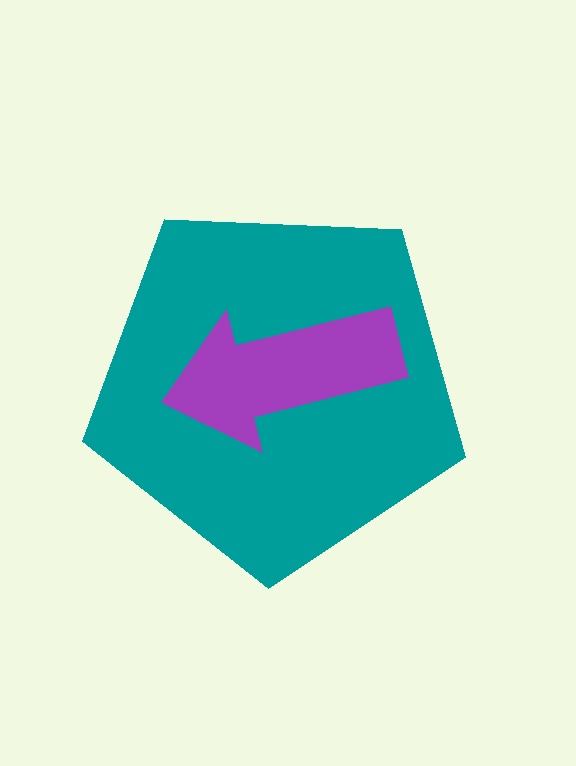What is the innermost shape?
The purple arrow.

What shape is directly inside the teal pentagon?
The purple arrow.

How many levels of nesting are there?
2.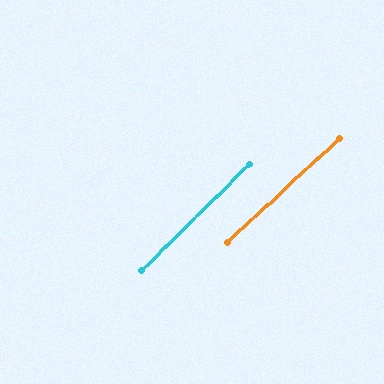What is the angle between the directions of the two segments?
Approximately 2 degrees.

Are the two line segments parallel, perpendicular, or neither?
Parallel — their directions differ by only 2.0°.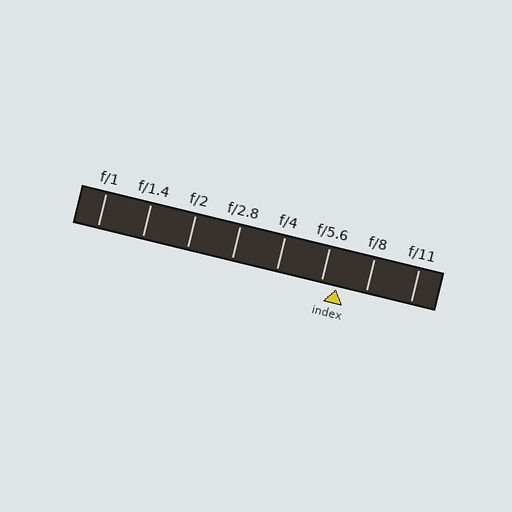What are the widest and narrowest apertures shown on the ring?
The widest aperture shown is f/1 and the narrowest is f/11.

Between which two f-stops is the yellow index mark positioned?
The index mark is between f/5.6 and f/8.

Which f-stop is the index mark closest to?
The index mark is closest to f/5.6.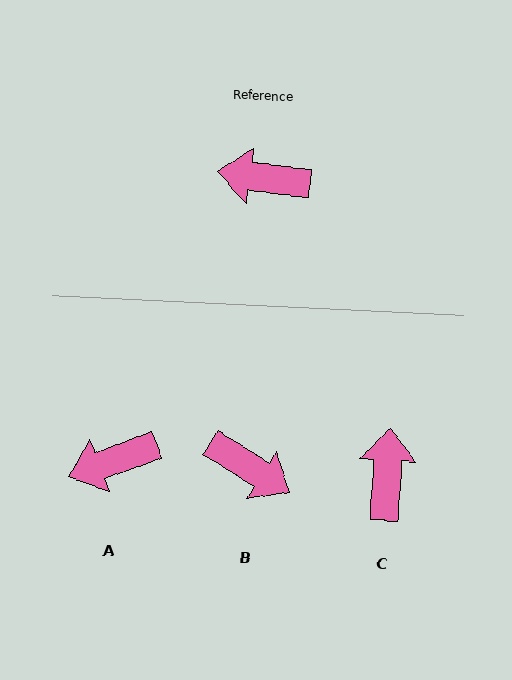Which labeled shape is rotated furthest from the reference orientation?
B, about 155 degrees away.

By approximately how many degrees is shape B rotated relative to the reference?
Approximately 155 degrees counter-clockwise.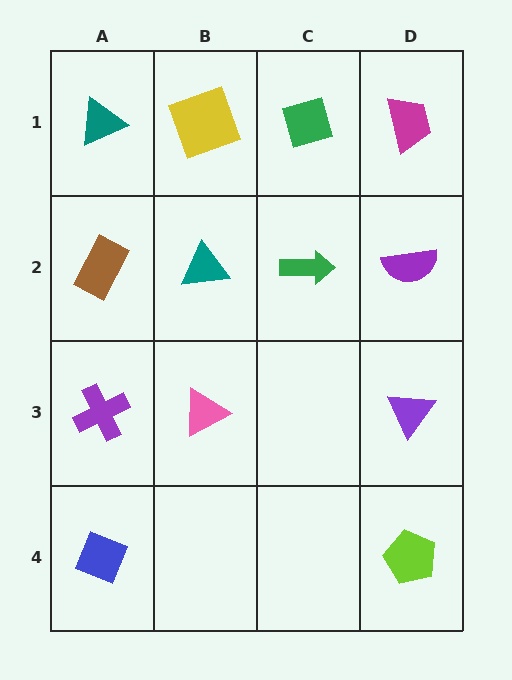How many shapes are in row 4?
2 shapes.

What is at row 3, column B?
A pink triangle.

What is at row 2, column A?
A brown rectangle.